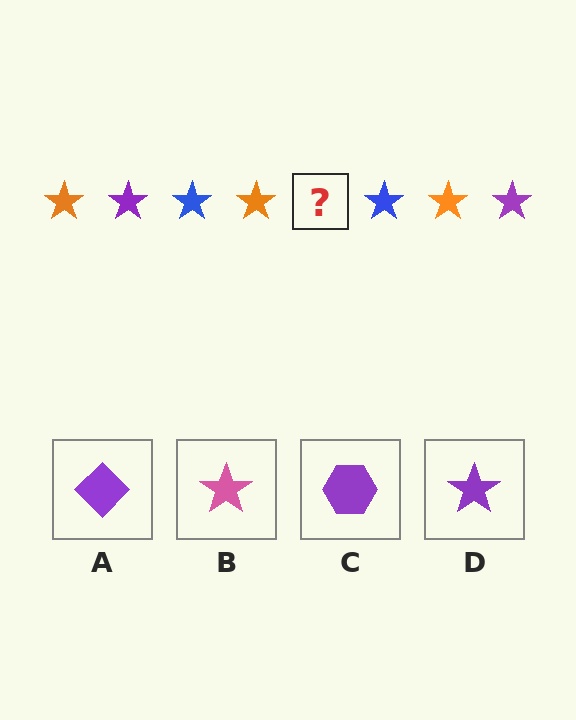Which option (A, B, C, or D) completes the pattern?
D.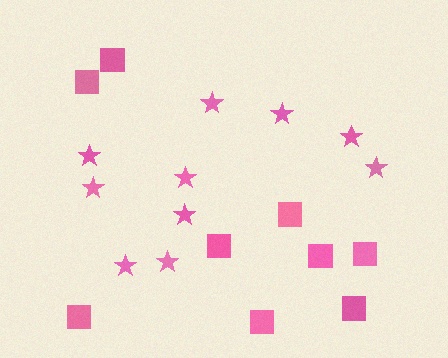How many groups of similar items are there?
There are 2 groups: one group of squares (9) and one group of stars (10).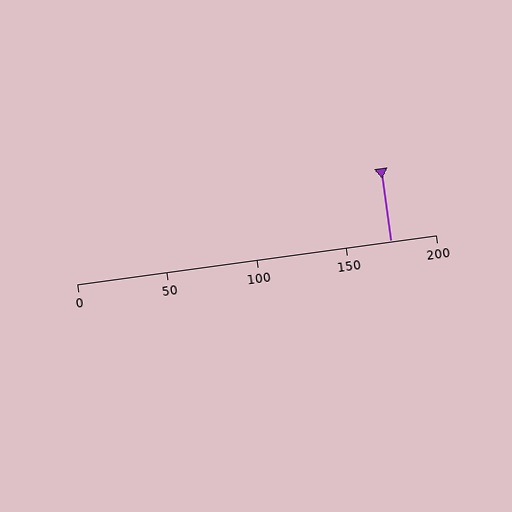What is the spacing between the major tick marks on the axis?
The major ticks are spaced 50 apart.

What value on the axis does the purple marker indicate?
The marker indicates approximately 175.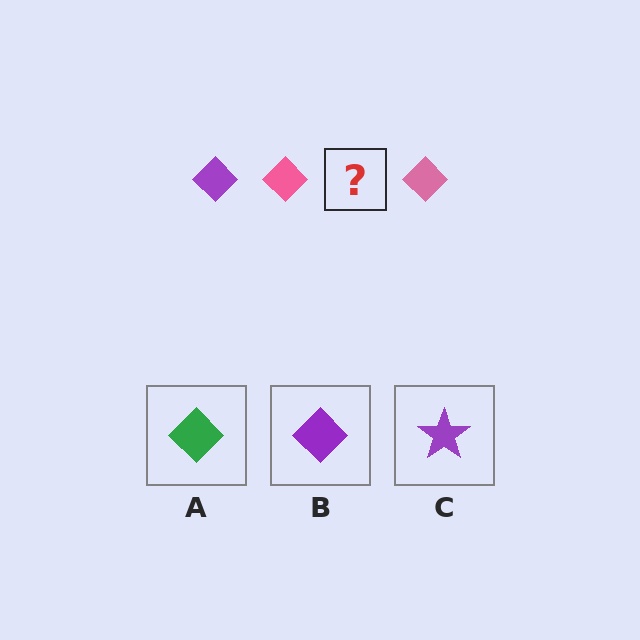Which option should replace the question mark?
Option B.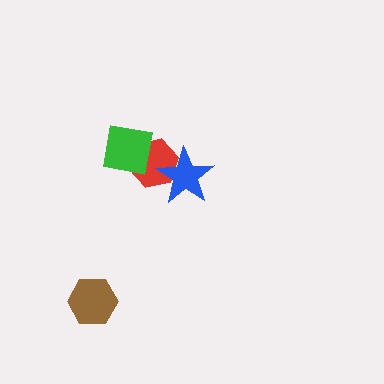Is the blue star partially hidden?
No, no other shape covers it.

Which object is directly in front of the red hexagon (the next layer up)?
The green square is directly in front of the red hexagon.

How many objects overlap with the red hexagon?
2 objects overlap with the red hexagon.